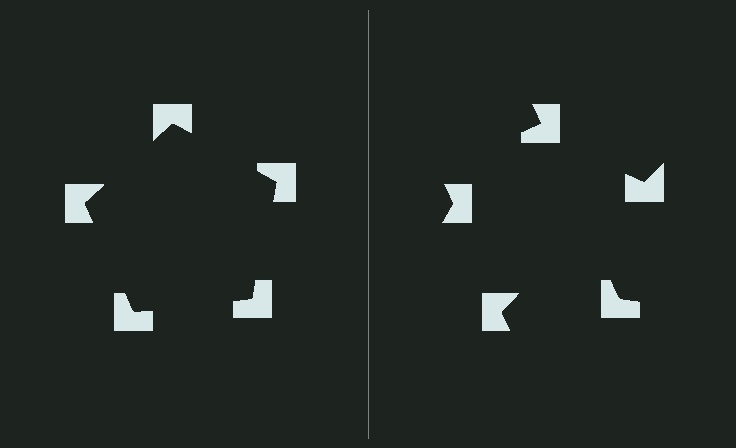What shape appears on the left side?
An illusory pentagon.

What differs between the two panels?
The notched squares are positioned identically on both sides; only the wedge orientations differ. On the left they align to a pentagon; on the right they are misaligned.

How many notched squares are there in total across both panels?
10 — 5 on each side.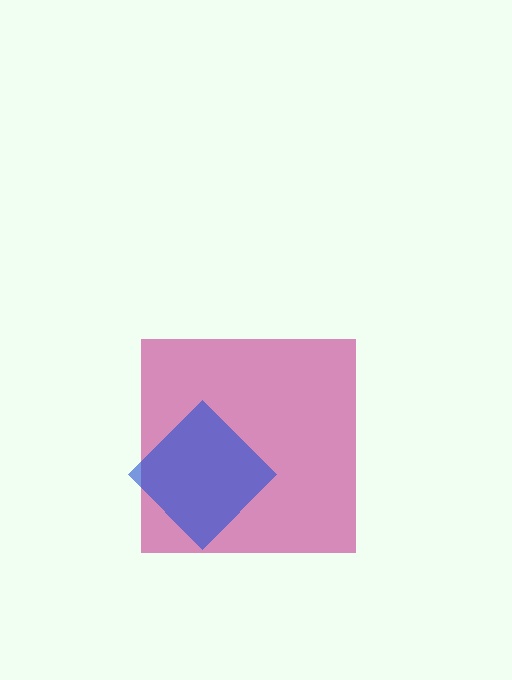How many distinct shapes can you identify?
There are 2 distinct shapes: a magenta square, a blue diamond.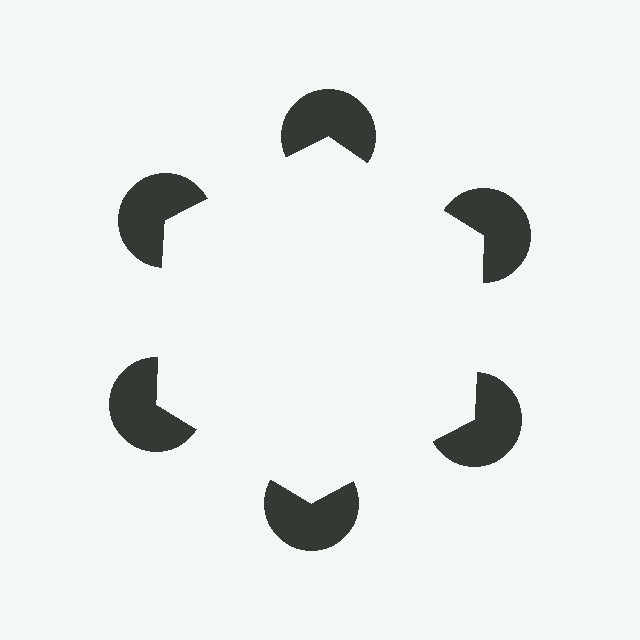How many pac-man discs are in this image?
There are 6 — one at each vertex of the illusory hexagon.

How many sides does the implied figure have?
6 sides.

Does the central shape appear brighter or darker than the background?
It typically appears slightly brighter than the background, even though no actual brightness change is drawn.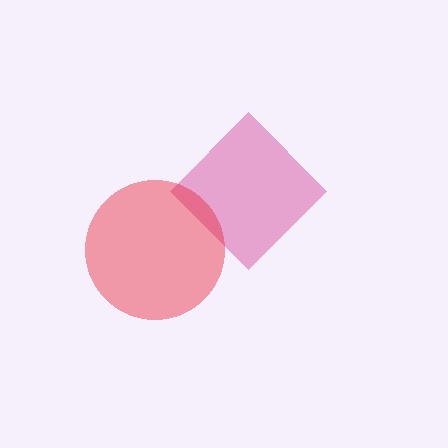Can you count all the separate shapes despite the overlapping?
Yes, there are 2 separate shapes.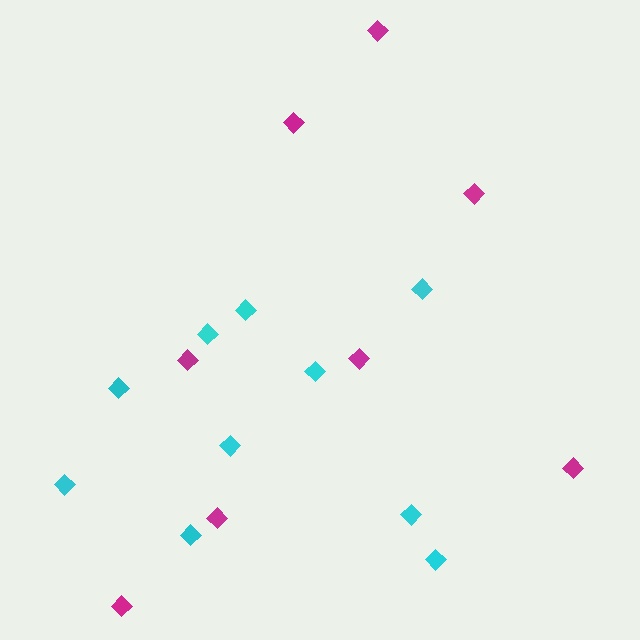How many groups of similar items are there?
There are 2 groups: one group of cyan diamonds (10) and one group of magenta diamonds (8).